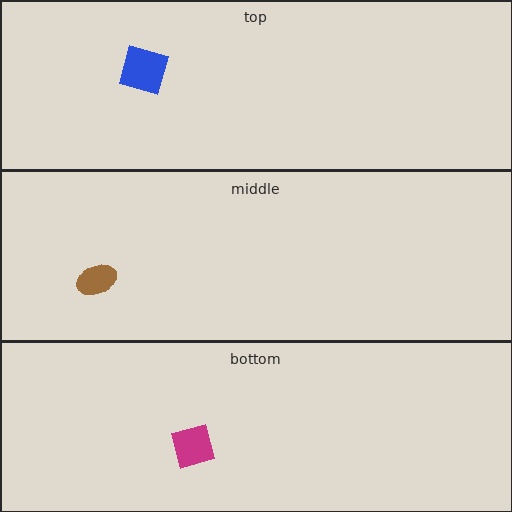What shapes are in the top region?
The blue diamond.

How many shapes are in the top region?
1.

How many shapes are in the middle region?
1.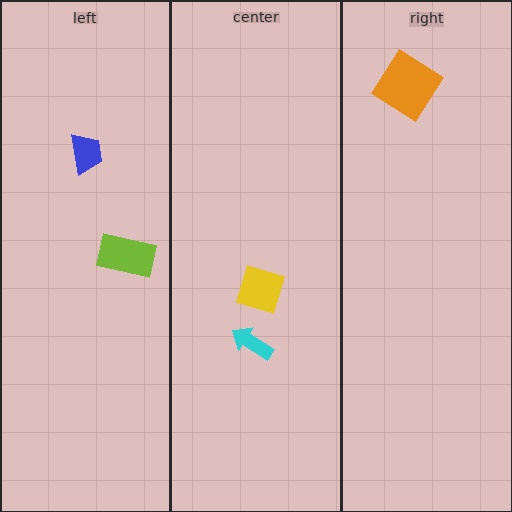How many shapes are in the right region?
1.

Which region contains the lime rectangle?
The left region.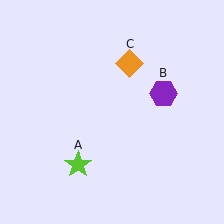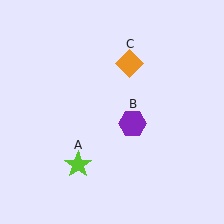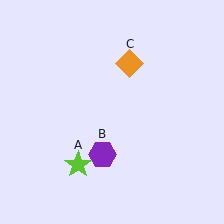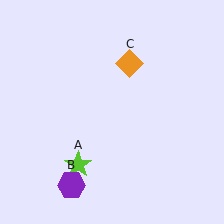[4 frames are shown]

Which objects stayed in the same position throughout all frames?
Lime star (object A) and orange diamond (object C) remained stationary.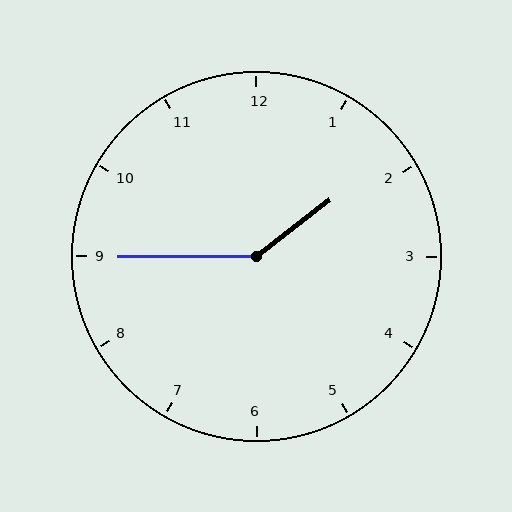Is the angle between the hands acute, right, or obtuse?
It is obtuse.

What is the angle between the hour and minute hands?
Approximately 142 degrees.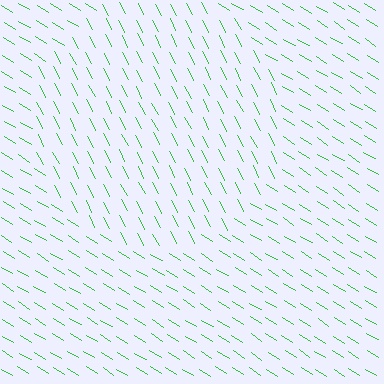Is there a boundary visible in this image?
Yes, there is a texture boundary formed by a change in line orientation.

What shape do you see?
I see a circle.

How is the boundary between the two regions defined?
The boundary is defined purely by a change in line orientation (approximately 31 degrees difference). All lines are the same color and thickness.